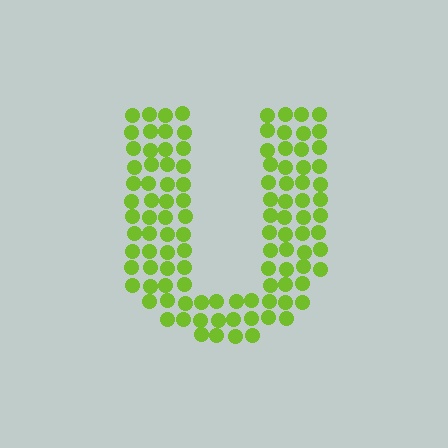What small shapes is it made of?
It is made of small circles.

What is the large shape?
The large shape is the letter U.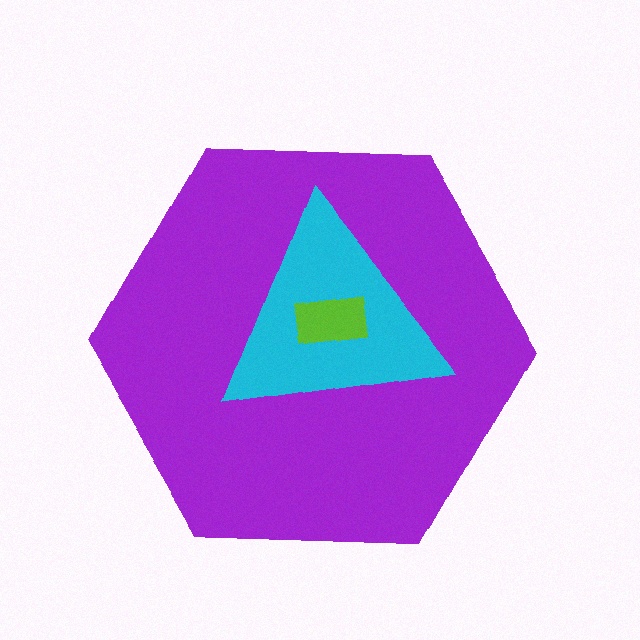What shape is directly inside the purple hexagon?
The cyan triangle.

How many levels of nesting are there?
3.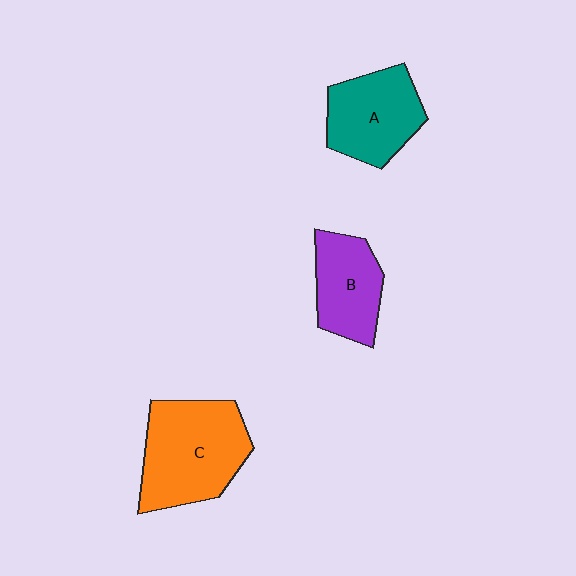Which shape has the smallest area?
Shape B (purple).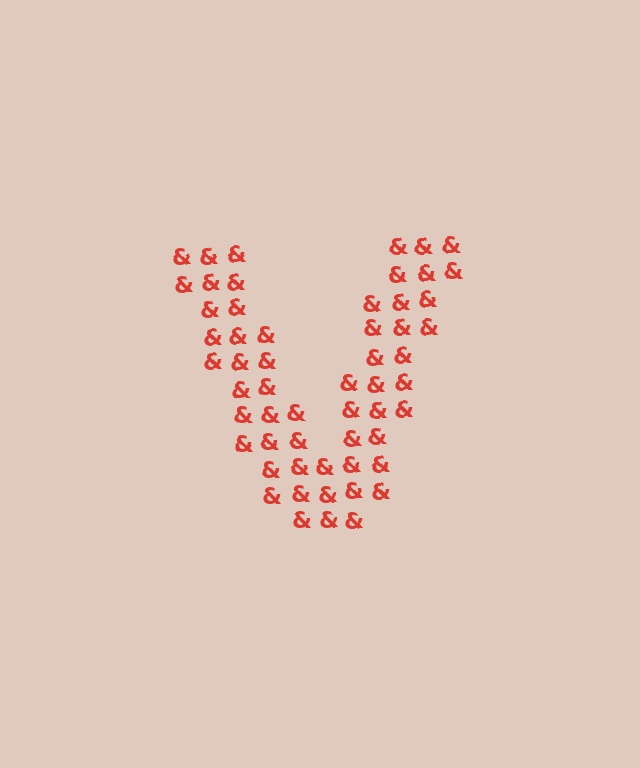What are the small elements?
The small elements are ampersands.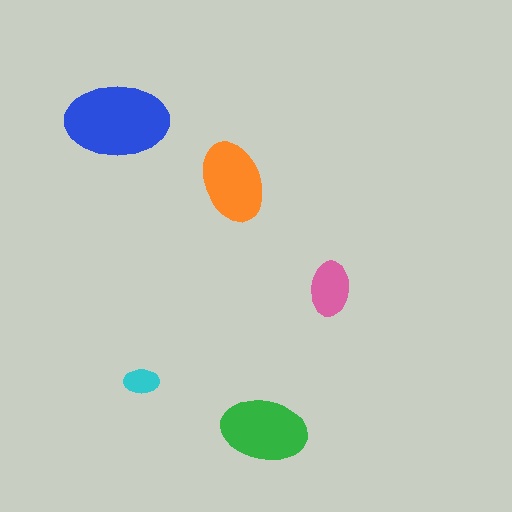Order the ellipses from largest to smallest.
the blue one, the green one, the orange one, the pink one, the cyan one.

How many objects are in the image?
There are 5 objects in the image.